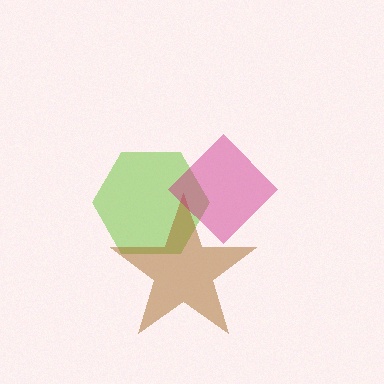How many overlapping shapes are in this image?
There are 3 overlapping shapes in the image.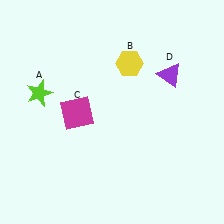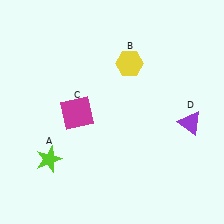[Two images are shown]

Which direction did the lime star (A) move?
The lime star (A) moved down.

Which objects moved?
The objects that moved are: the lime star (A), the purple triangle (D).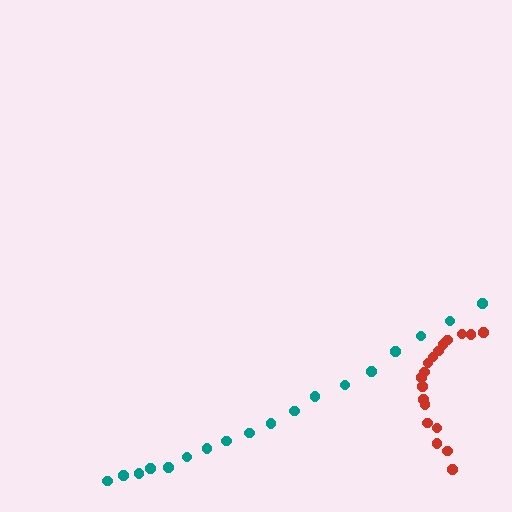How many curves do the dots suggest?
There are 2 distinct paths.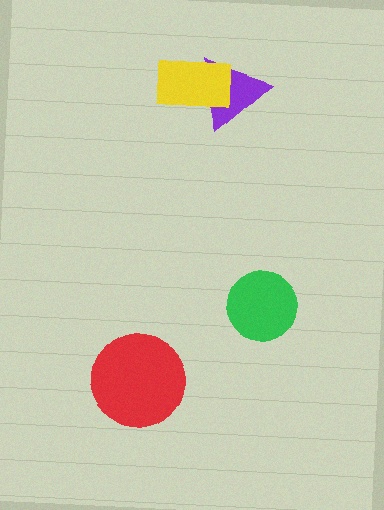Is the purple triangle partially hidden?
Yes, it is partially covered by another shape.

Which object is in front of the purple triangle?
The yellow rectangle is in front of the purple triangle.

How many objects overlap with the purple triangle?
1 object overlaps with the purple triangle.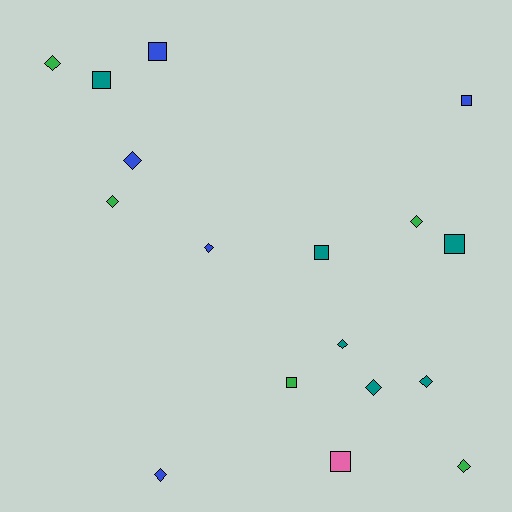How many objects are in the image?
There are 17 objects.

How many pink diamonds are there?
There are no pink diamonds.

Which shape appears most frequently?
Diamond, with 10 objects.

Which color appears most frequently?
Teal, with 6 objects.